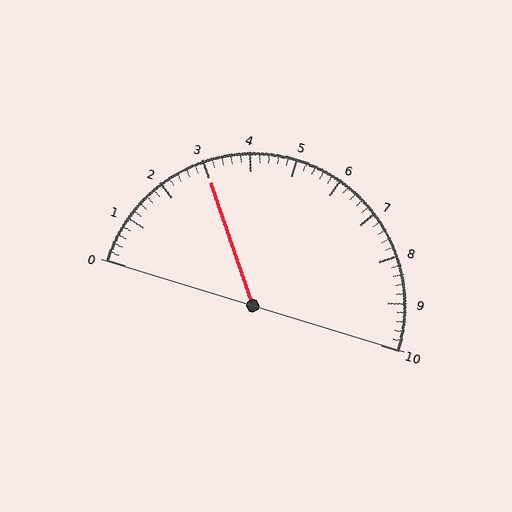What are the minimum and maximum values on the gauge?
The gauge ranges from 0 to 10.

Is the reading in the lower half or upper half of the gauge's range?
The reading is in the lower half of the range (0 to 10).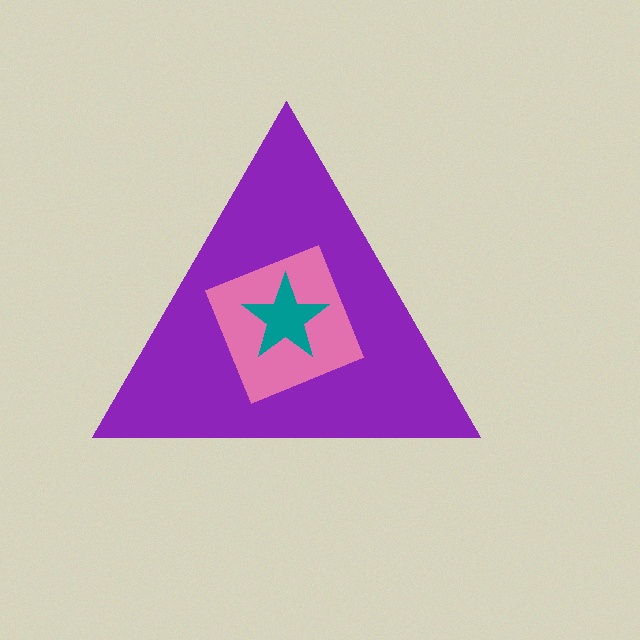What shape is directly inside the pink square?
The teal star.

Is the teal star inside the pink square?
Yes.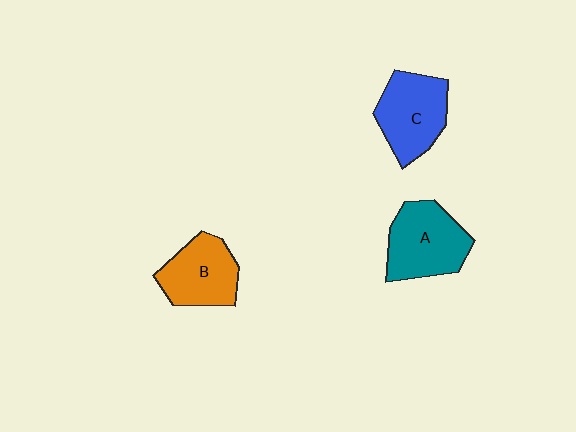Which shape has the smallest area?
Shape B (orange).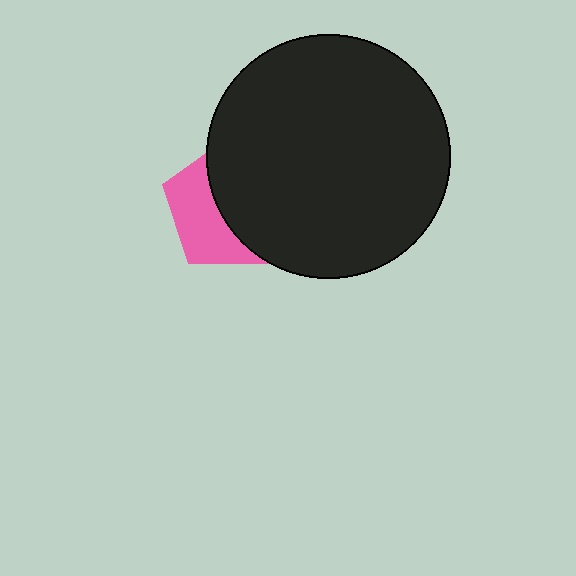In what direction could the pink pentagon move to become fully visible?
The pink pentagon could move left. That would shift it out from behind the black circle entirely.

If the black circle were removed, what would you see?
You would see the complete pink pentagon.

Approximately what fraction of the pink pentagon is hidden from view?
Roughly 57% of the pink pentagon is hidden behind the black circle.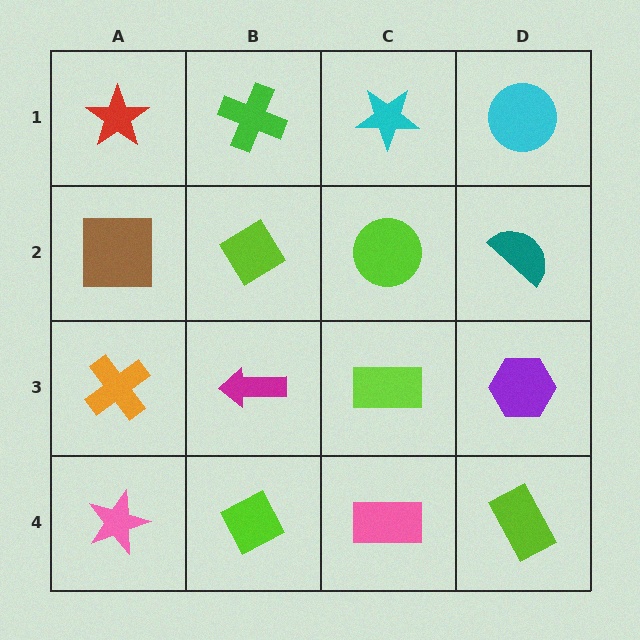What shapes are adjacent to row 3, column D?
A teal semicircle (row 2, column D), a lime rectangle (row 4, column D), a lime rectangle (row 3, column C).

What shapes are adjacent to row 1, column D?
A teal semicircle (row 2, column D), a cyan star (row 1, column C).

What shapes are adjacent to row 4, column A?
An orange cross (row 3, column A), a lime diamond (row 4, column B).